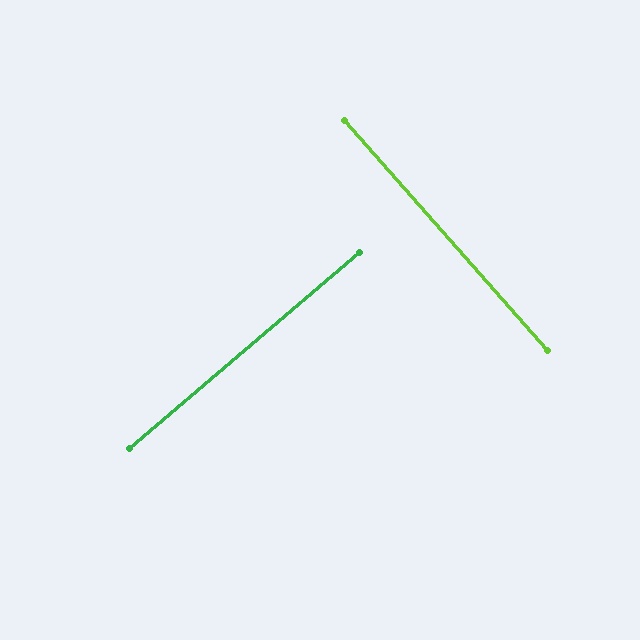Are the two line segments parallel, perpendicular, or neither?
Perpendicular — they meet at approximately 89°.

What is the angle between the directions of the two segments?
Approximately 89 degrees.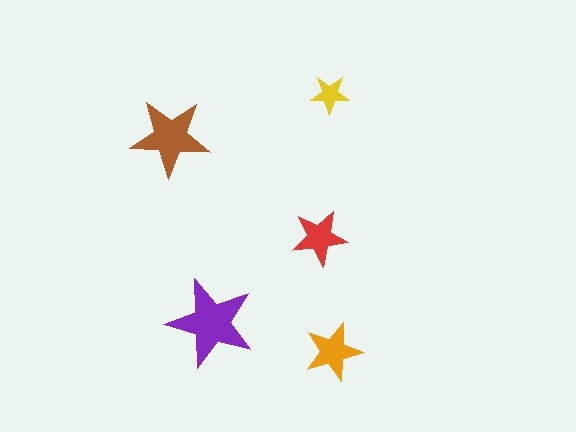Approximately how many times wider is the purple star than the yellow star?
About 2.5 times wider.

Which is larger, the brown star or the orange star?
The brown one.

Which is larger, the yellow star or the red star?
The red one.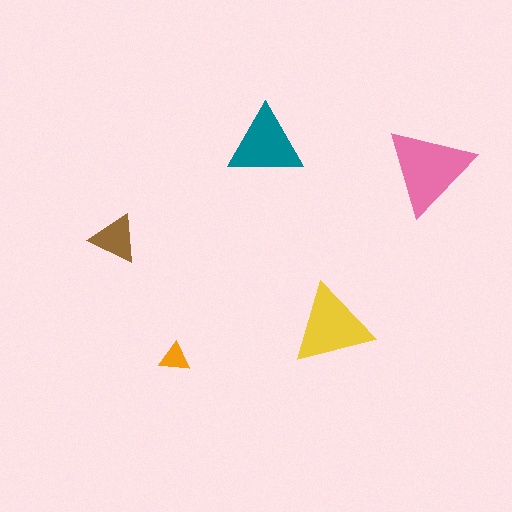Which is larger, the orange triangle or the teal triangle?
The teal one.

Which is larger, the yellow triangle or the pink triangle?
The pink one.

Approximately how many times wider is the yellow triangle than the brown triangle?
About 1.5 times wider.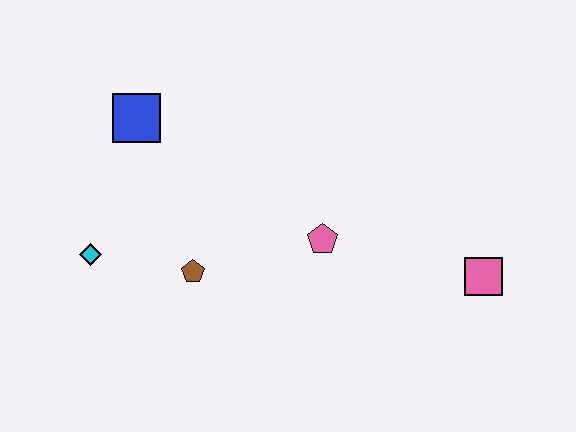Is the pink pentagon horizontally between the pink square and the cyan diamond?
Yes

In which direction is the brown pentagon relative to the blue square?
The brown pentagon is below the blue square.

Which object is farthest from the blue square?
The pink square is farthest from the blue square.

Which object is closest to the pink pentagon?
The brown pentagon is closest to the pink pentagon.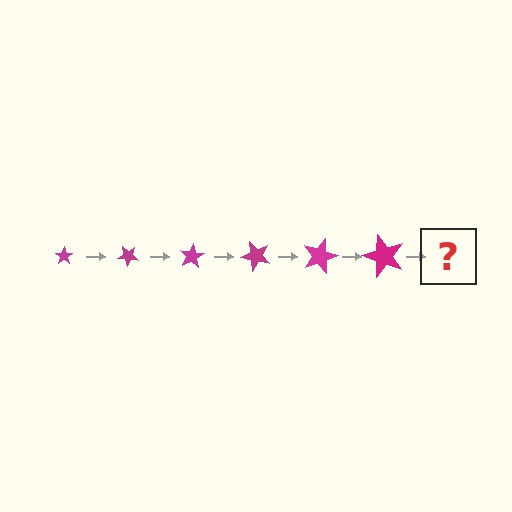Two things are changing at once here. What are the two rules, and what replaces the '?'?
The two rules are that the star grows larger each step and it rotates 40 degrees each step. The '?' should be a star, larger than the previous one and rotated 240 degrees from the start.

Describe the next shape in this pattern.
It should be a star, larger than the previous one and rotated 240 degrees from the start.